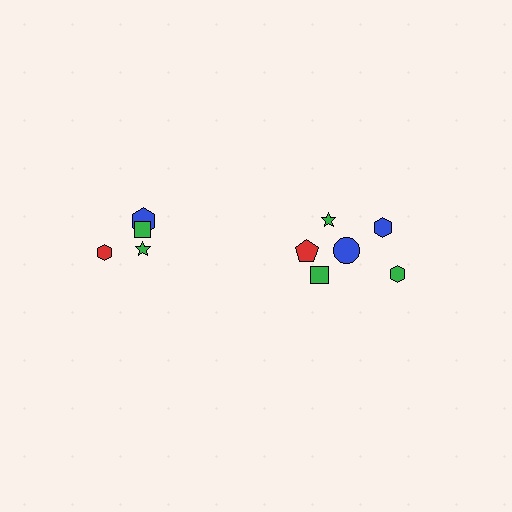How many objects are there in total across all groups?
There are 11 objects.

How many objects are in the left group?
There are 4 objects.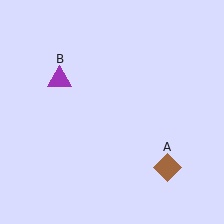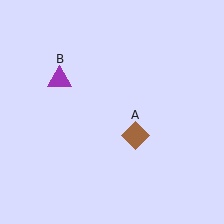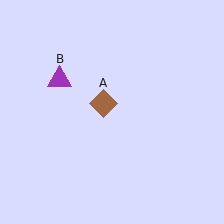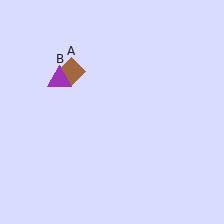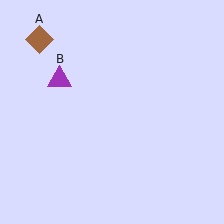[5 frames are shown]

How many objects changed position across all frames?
1 object changed position: brown diamond (object A).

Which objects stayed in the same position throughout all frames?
Purple triangle (object B) remained stationary.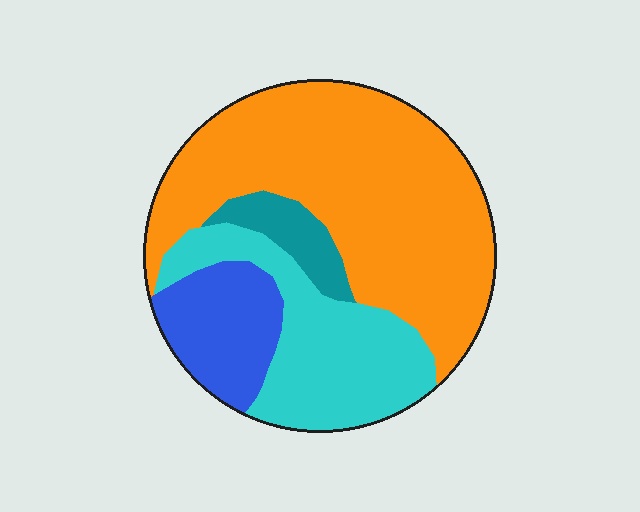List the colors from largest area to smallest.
From largest to smallest: orange, cyan, blue, teal.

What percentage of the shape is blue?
Blue covers 14% of the shape.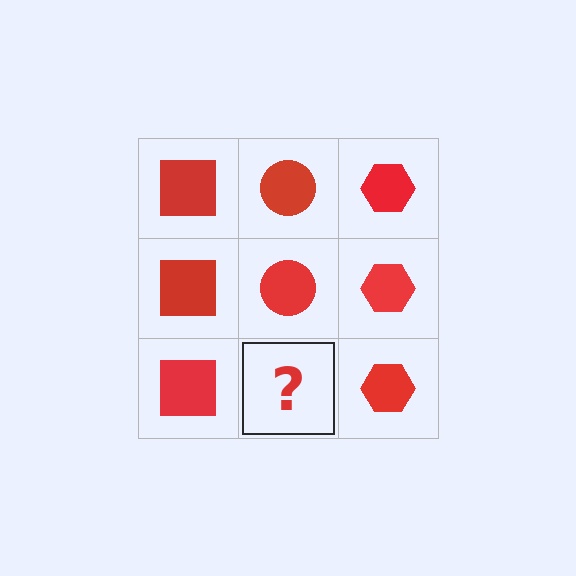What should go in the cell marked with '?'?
The missing cell should contain a red circle.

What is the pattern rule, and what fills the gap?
The rule is that each column has a consistent shape. The gap should be filled with a red circle.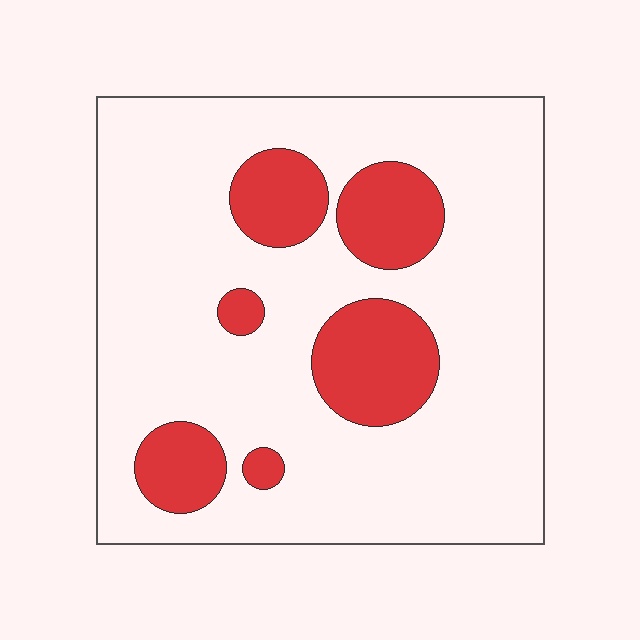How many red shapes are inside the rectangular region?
6.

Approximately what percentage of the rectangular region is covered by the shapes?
Approximately 20%.